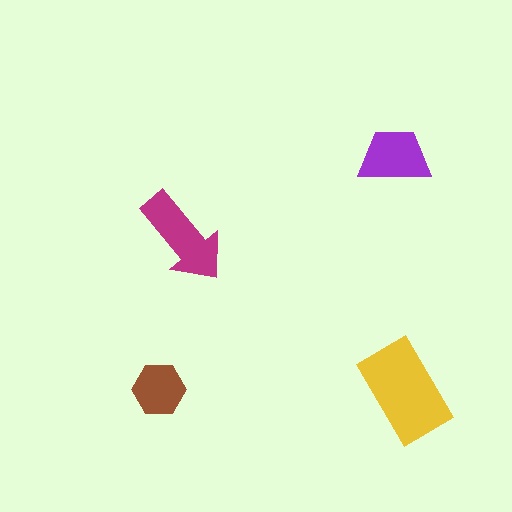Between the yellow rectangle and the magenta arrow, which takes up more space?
The yellow rectangle.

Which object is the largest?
The yellow rectangle.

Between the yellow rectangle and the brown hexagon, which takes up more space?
The yellow rectangle.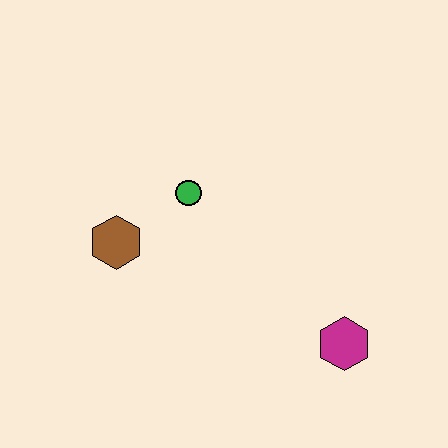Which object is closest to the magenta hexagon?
The green circle is closest to the magenta hexagon.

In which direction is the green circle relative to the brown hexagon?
The green circle is to the right of the brown hexagon.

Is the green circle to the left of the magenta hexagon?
Yes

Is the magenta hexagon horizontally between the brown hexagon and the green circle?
No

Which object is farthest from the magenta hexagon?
The brown hexagon is farthest from the magenta hexagon.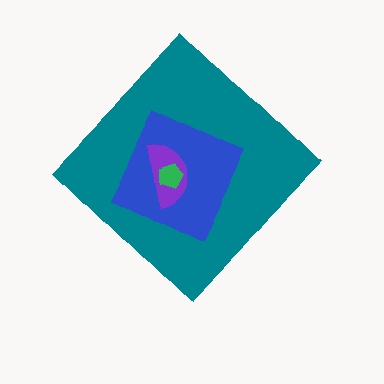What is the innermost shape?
The green pentagon.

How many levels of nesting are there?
4.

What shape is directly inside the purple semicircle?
The green pentagon.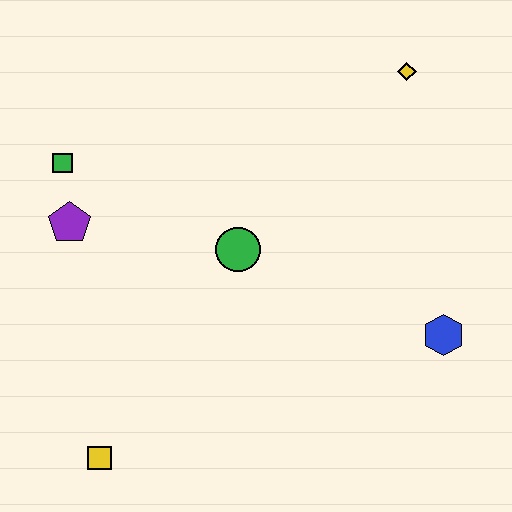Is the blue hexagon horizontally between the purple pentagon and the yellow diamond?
No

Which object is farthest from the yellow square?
The yellow diamond is farthest from the yellow square.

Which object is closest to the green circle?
The purple pentagon is closest to the green circle.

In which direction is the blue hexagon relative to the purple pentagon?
The blue hexagon is to the right of the purple pentagon.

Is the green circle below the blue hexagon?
No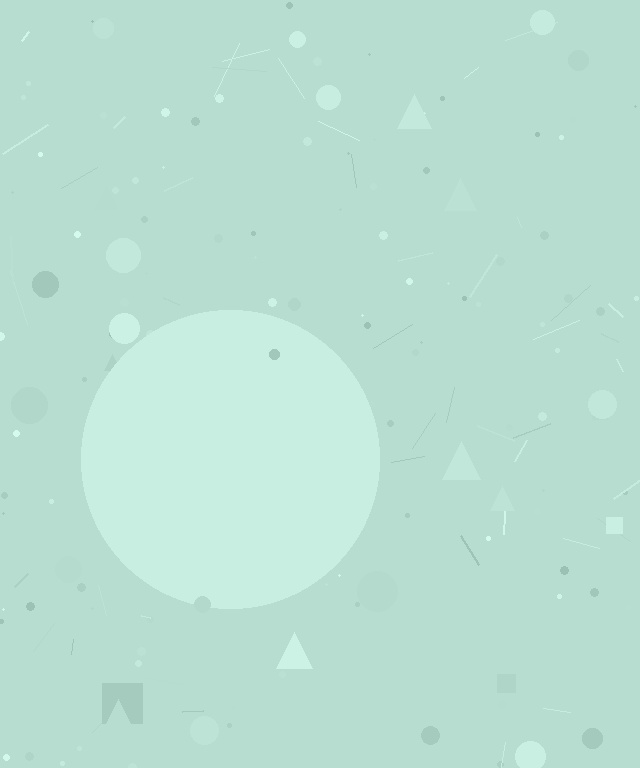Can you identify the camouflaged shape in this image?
The camouflaged shape is a circle.